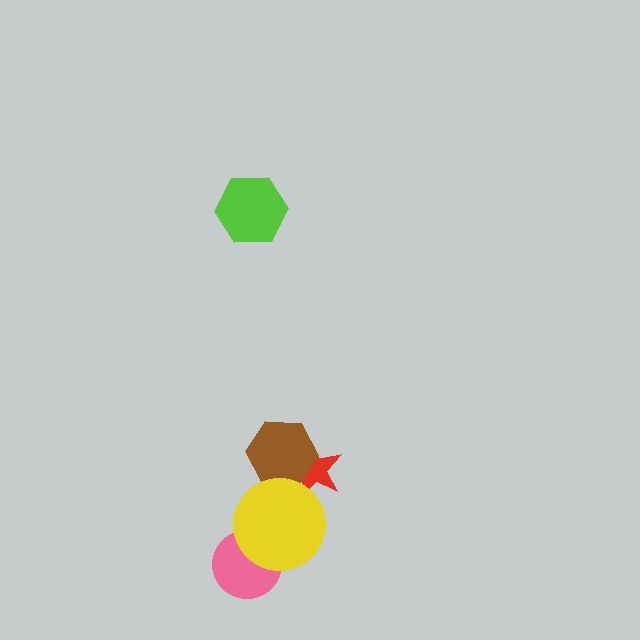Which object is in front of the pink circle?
The yellow circle is in front of the pink circle.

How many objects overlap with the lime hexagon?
0 objects overlap with the lime hexagon.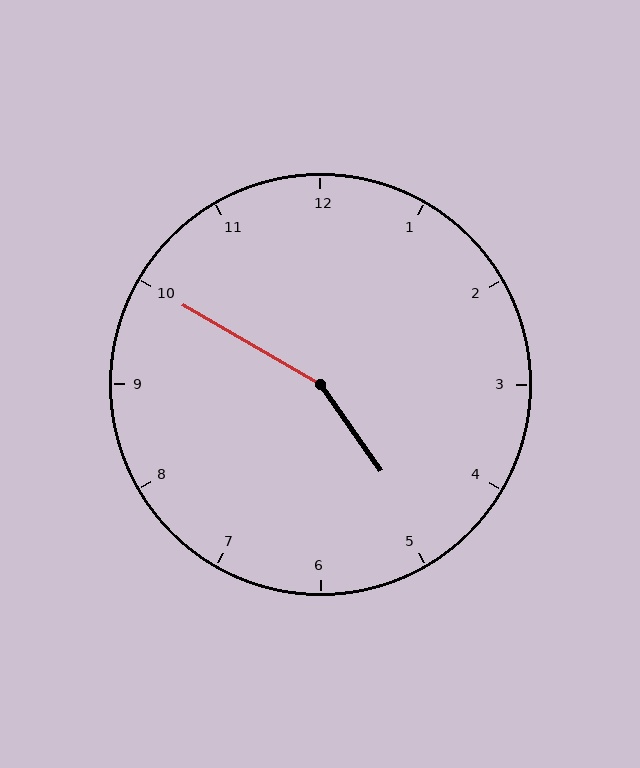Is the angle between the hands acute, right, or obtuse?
It is obtuse.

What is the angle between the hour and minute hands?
Approximately 155 degrees.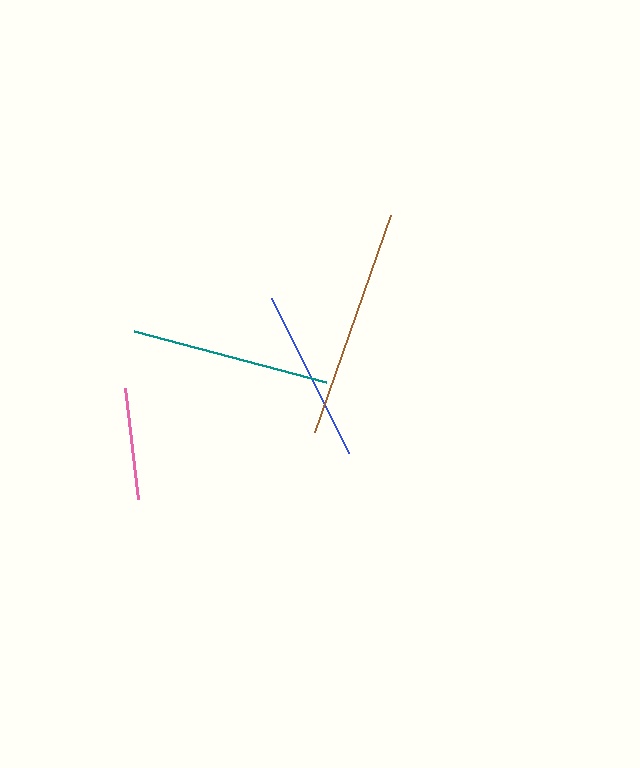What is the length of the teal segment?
The teal segment is approximately 198 pixels long.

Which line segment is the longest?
The brown line is the longest at approximately 230 pixels.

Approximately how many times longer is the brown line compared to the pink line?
The brown line is approximately 2.1 times the length of the pink line.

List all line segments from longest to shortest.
From longest to shortest: brown, teal, blue, pink.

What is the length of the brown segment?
The brown segment is approximately 230 pixels long.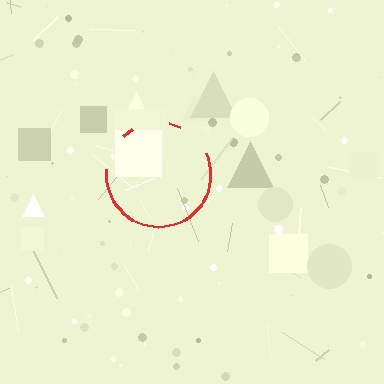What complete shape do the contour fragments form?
The contour fragments form a circle.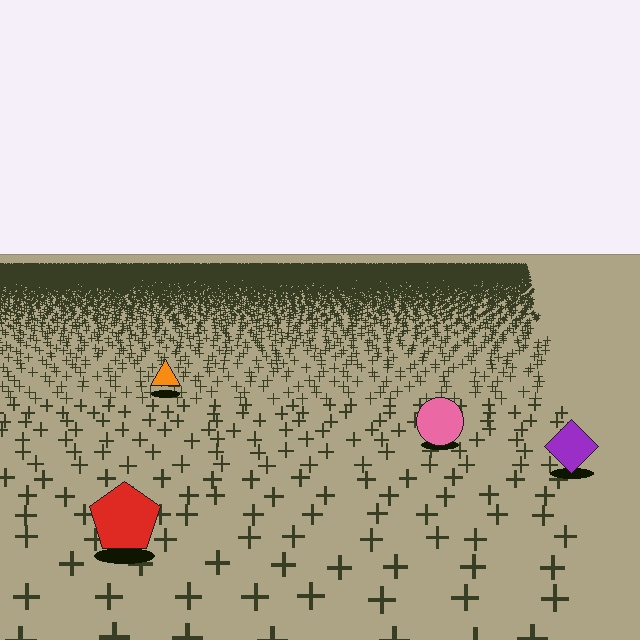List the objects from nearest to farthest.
From nearest to farthest: the red pentagon, the purple diamond, the pink circle, the orange triangle.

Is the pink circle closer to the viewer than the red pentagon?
No. The red pentagon is closer — you can tell from the texture gradient: the ground texture is coarser near it.